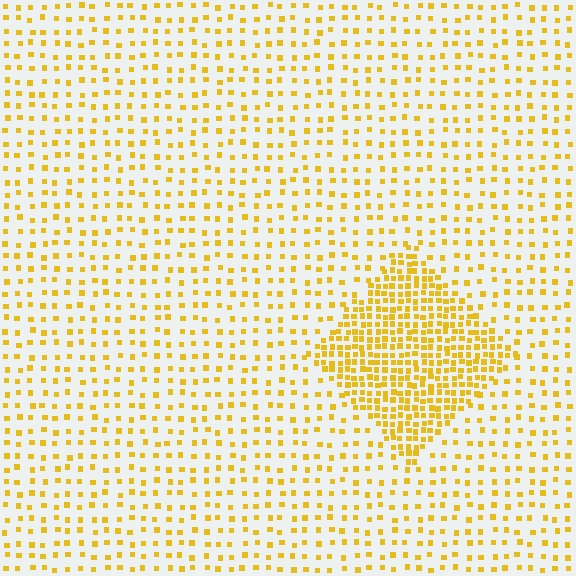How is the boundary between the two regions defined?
The boundary is defined by a change in element density (approximately 2.7x ratio). All elements are the same color, size, and shape.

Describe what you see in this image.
The image contains small yellow elements arranged at two different densities. A diamond-shaped region is visible where the elements are more densely packed than the surrounding area.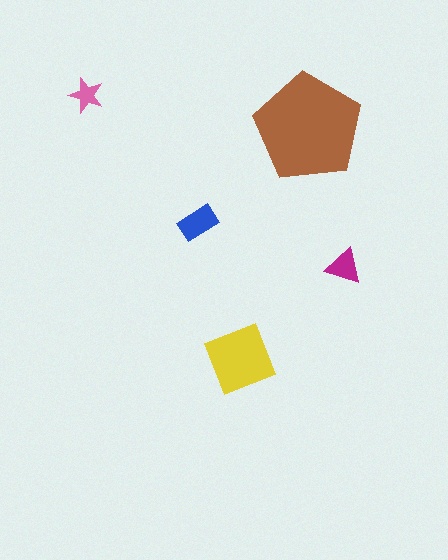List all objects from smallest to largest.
The pink star, the magenta triangle, the blue rectangle, the yellow square, the brown pentagon.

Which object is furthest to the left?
The pink star is leftmost.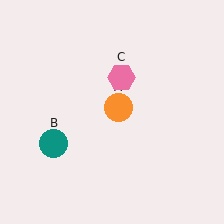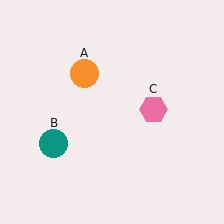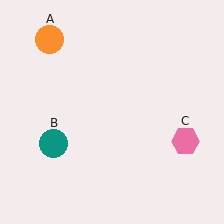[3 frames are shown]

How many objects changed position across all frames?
2 objects changed position: orange circle (object A), pink hexagon (object C).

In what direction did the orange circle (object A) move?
The orange circle (object A) moved up and to the left.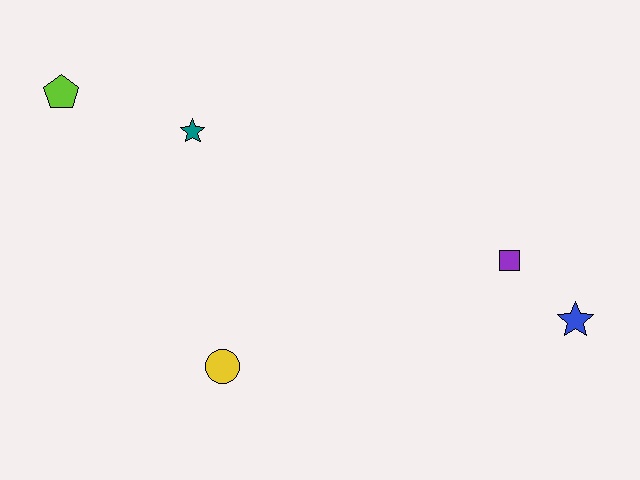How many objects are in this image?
There are 5 objects.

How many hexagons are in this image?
There are no hexagons.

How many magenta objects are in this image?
There are no magenta objects.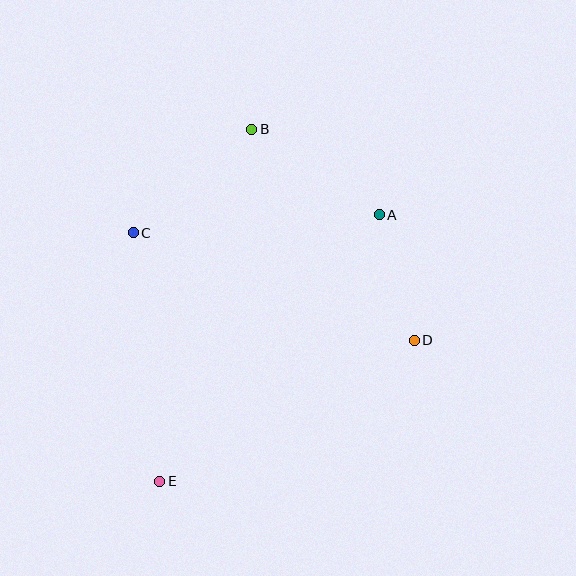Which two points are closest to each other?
Points A and D are closest to each other.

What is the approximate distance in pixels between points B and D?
The distance between B and D is approximately 266 pixels.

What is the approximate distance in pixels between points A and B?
The distance between A and B is approximately 153 pixels.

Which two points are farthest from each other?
Points B and E are farthest from each other.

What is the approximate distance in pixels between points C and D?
The distance between C and D is approximately 301 pixels.